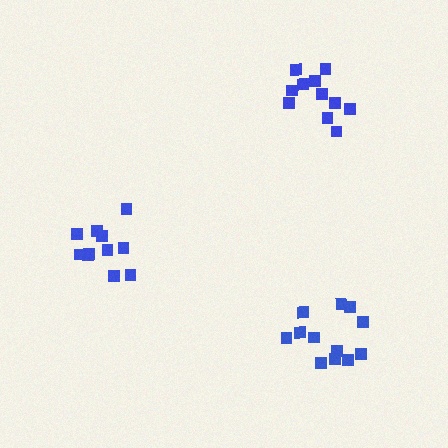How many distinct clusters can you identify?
There are 3 distinct clusters.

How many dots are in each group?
Group 1: 12 dots, Group 2: 11 dots, Group 3: 12 dots (35 total).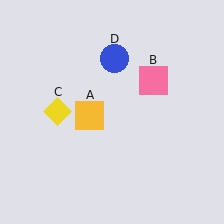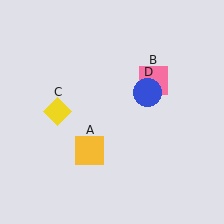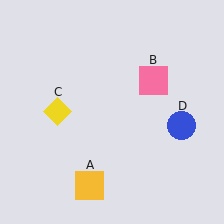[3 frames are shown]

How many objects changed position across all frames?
2 objects changed position: yellow square (object A), blue circle (object D).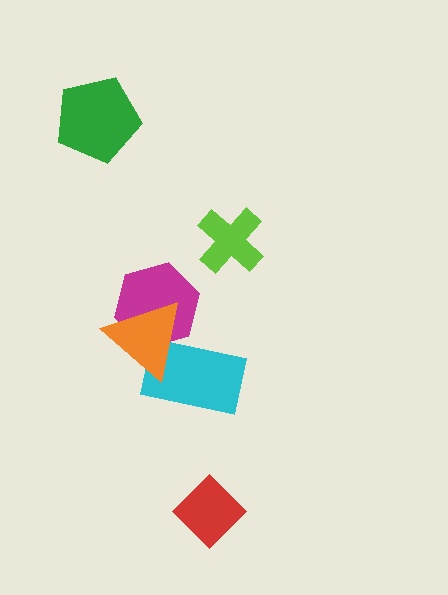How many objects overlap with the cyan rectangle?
2 objects overlap with the cyan rectangle.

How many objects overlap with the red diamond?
0 objects overlap with the red diamond.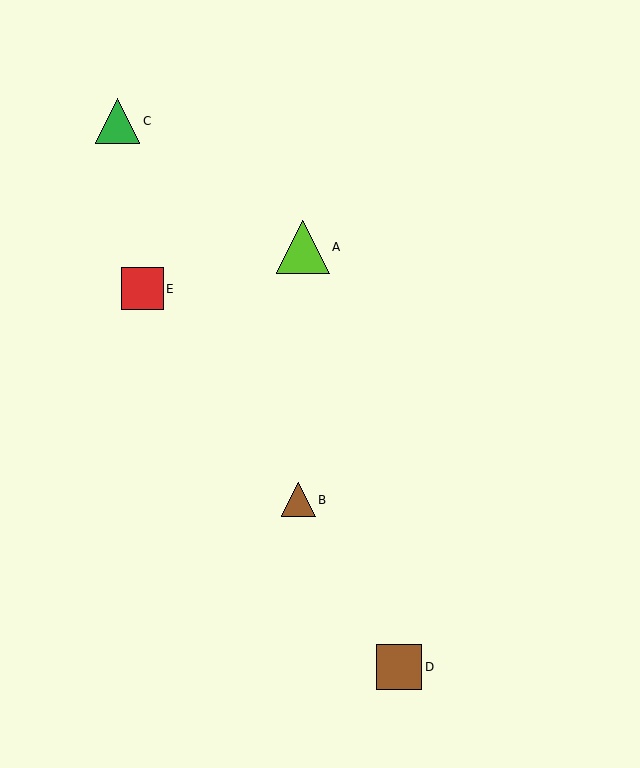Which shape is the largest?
The lime triangle (labeled A) is the largest.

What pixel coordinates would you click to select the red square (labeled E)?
Click at (142, 289) to select the red square E.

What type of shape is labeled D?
Shape D is a brown square.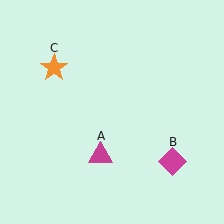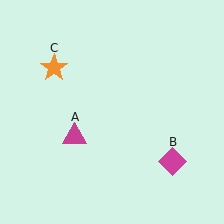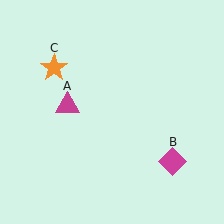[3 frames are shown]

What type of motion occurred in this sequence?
The magenta triangle (object A) rotated clockwise around the center of the scene.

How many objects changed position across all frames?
1 object changed position: magenta triangle (object A).